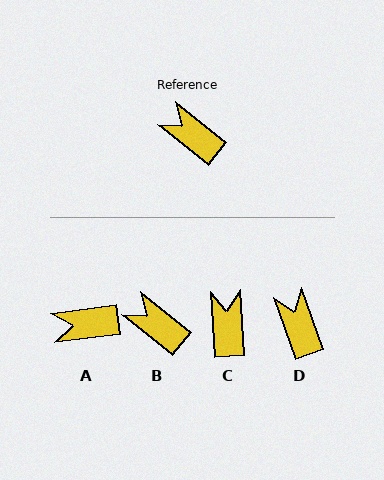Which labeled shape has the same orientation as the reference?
B.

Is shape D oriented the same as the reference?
No, it is off by about 32 degrees.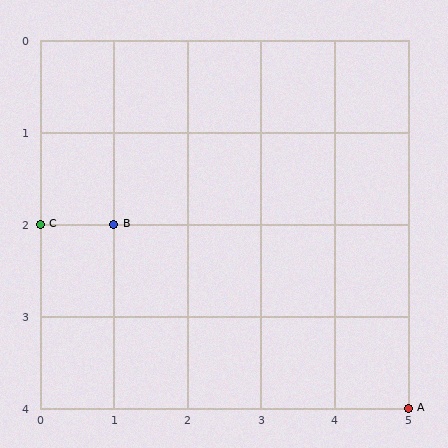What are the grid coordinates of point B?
Point B is at grid coordinates (1, 2).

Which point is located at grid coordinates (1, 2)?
Point B is at (1, 2).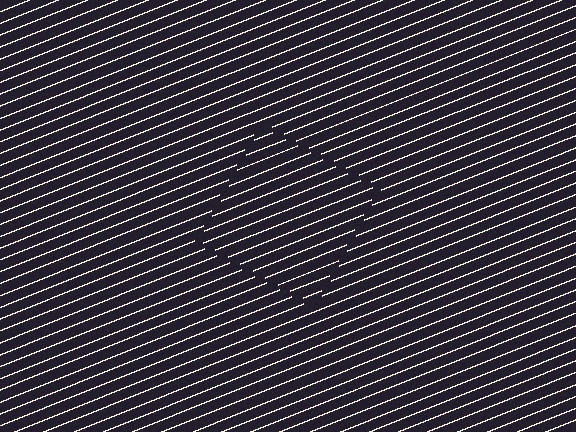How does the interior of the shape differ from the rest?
The interior of the shape contains the same grating, shifted by half a period — the contour is defined by the phase discontinuity where line-ends from the inner and outer gratings abut.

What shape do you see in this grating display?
An illusory square. The interior of the shape contains the same grating, shifted by half a period — the contour is defined by the phase discontinuity where line-ends from the inner and outer gratings abut.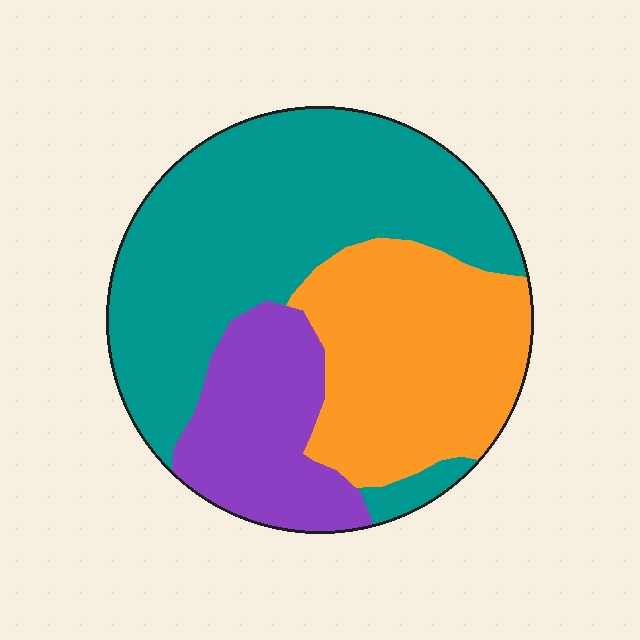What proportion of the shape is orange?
Orange covers roughly 30% of the shape.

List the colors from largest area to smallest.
From largest to smallest: teal, orange, purple.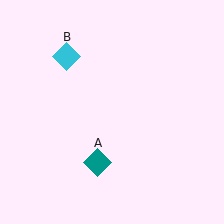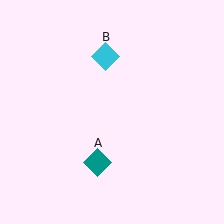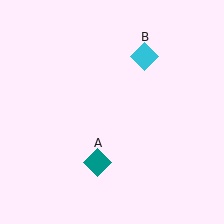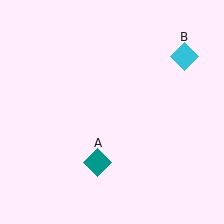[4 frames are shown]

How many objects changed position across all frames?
1 object changed position: cyan diamond (object B).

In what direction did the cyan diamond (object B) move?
The cyan diamond (object B) moved right.